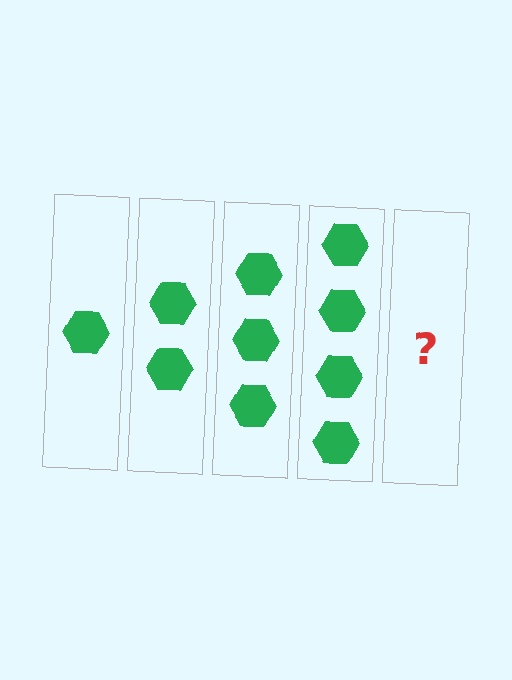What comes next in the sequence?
The next element should be 5 hexagons.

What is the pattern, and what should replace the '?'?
The pattern is that each step adds one more hexagon. The '?' should be 5 hexagons.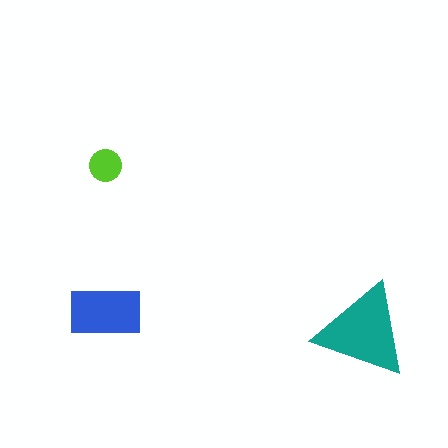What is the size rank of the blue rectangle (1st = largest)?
2nd.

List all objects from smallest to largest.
The lime circle, the blue rectangle, the teal triangle.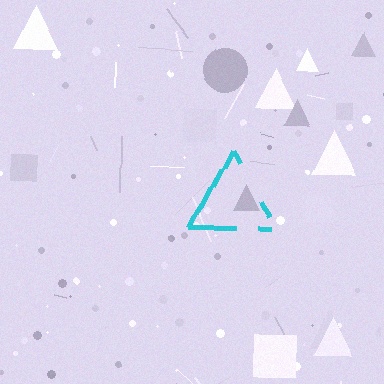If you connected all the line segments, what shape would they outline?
They would outline a triangle.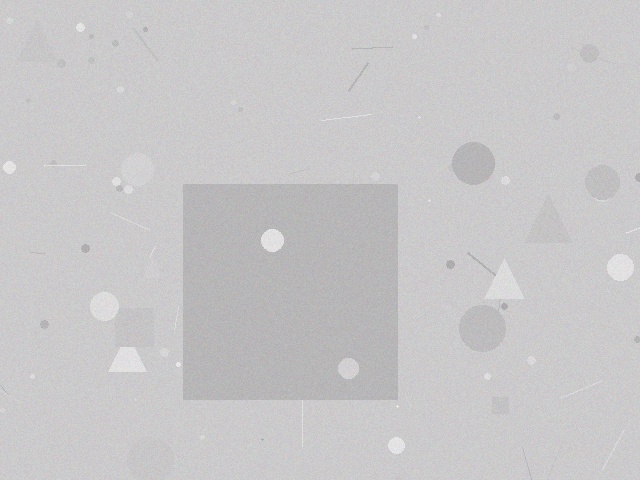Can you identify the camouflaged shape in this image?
The camouflaged shape is a square.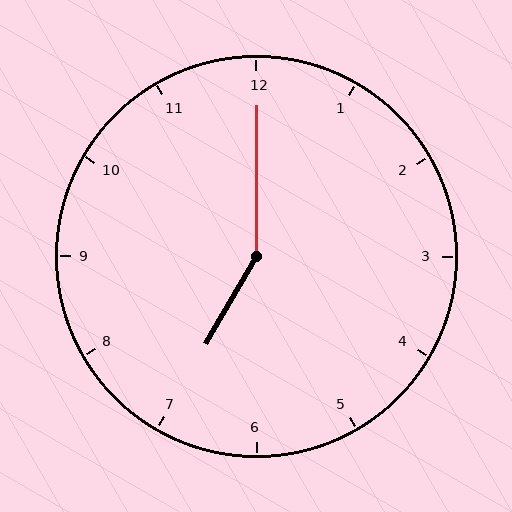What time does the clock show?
7:00.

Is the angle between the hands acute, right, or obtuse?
It is obtuse.